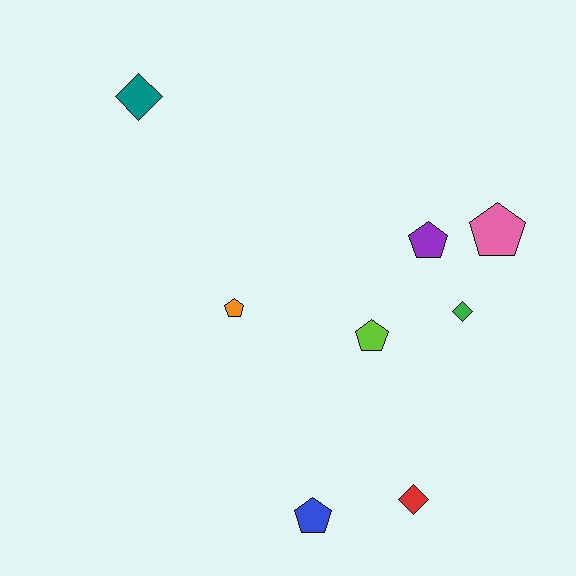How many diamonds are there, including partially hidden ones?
There are 3 diamonds.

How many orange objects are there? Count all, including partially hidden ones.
There is 1 orange object.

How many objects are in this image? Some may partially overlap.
There are 8 objects.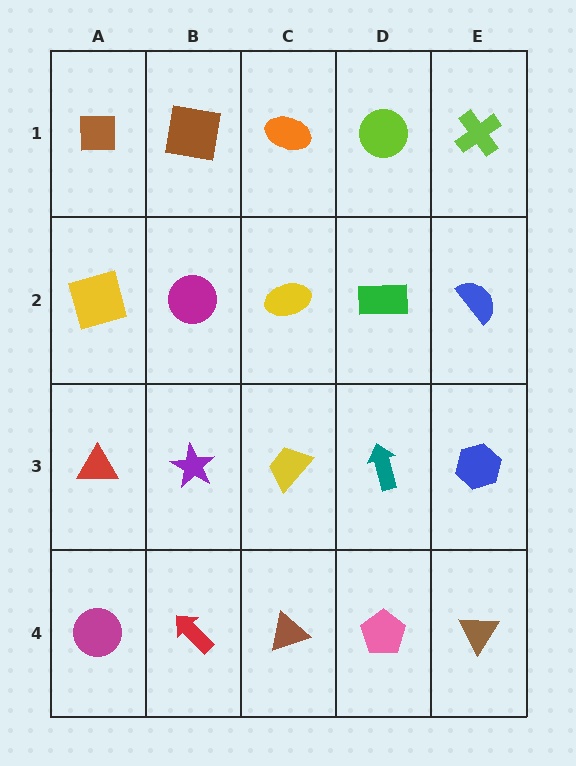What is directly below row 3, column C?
A brown triangle.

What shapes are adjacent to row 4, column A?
A red triangle (row 3, column A), a red arrow (row 4, column B).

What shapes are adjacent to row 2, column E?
A lime cross (row 1, column E), a blue hexagon (row 3, column E), a green rectangle (row 2, column D).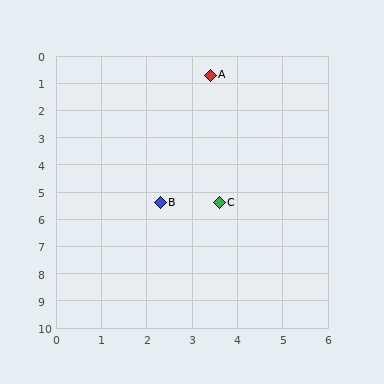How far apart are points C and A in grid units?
Points C and A are about 4.7 grid units apart.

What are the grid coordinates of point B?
Point B is at approximately (2.3, 5.4).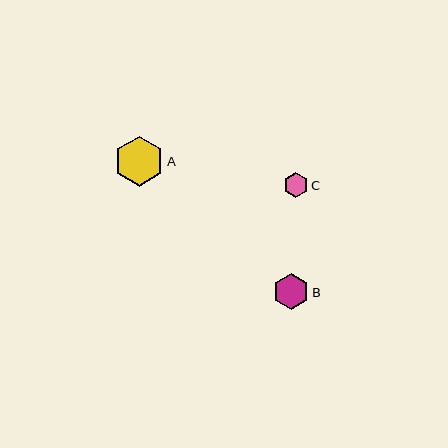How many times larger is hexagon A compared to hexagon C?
Hexagon A is approximately 2.1 times the size of hexagon C.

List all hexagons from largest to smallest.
From largest to smallest: A, B, C.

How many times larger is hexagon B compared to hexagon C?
Hexagon B is approximately 1.5 times the size of hexagon C.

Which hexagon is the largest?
Hexagon A is the largest with a size of approximately 50 pixels.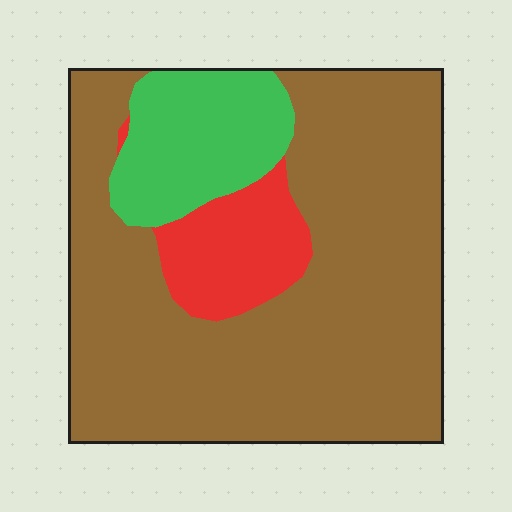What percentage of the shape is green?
Green takes up about one sixth (1/6) of the shape.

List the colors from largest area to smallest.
From largest to smallest: brown, green, red.